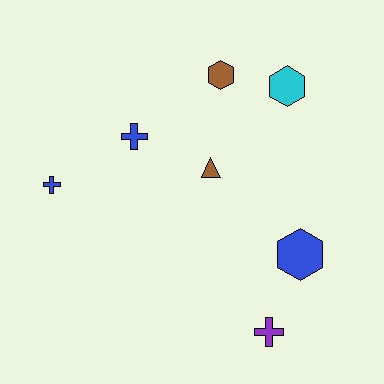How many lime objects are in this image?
There are no lime objects.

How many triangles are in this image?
There is 1 triangle.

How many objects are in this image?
There are 7 objects.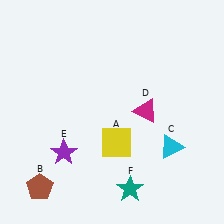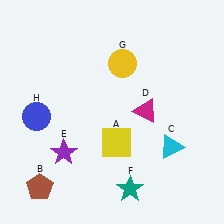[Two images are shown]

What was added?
A yellow circle (G), a blue circle (H) were added in Image 2.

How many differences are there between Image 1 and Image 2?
There are 2 differences between the two images.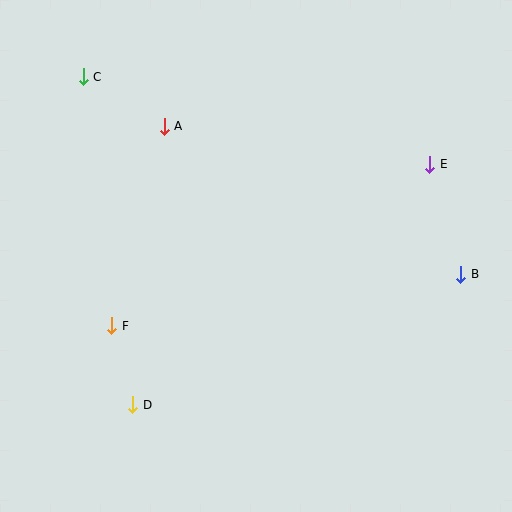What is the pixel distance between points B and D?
The distance between B and D is 353 pixels.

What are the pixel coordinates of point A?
Point A is at (164, 126).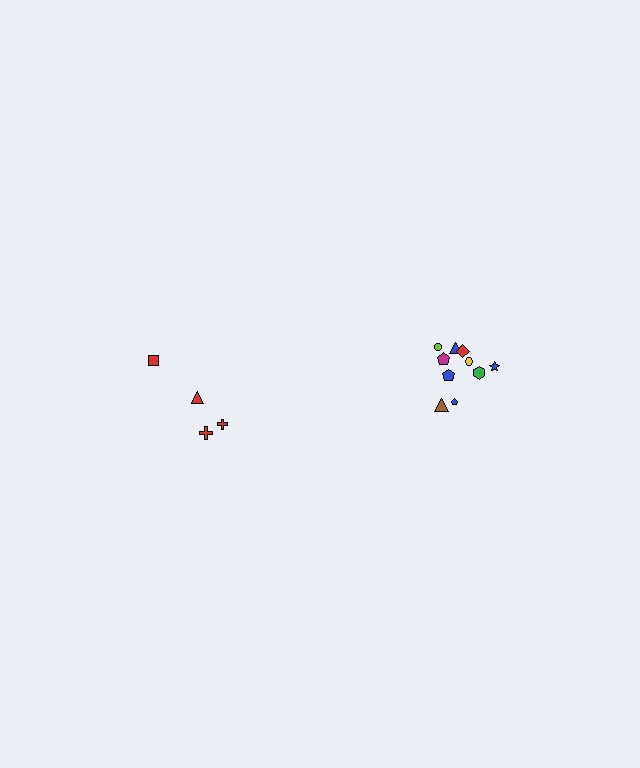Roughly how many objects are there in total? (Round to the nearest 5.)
Roughly 15 objects in total.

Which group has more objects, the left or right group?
The right group.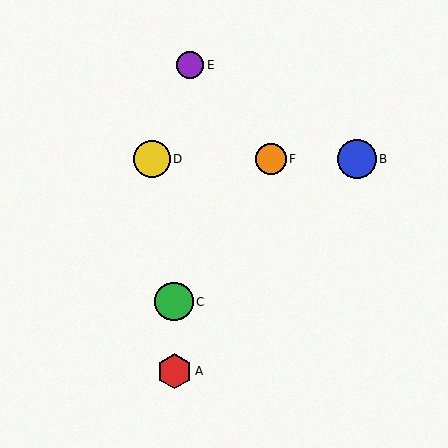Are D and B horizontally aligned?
Yes, both are at y≈159.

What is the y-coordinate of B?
Object B is at y≈159.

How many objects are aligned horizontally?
3 objects (B, D, F) are aligned horizontally.